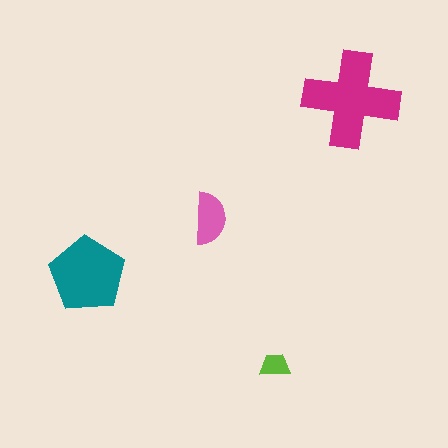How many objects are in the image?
There are 4 objects in the image.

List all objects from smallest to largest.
The lime trapezoid, the pink semicircle, the teal pentagon, the magenta cross.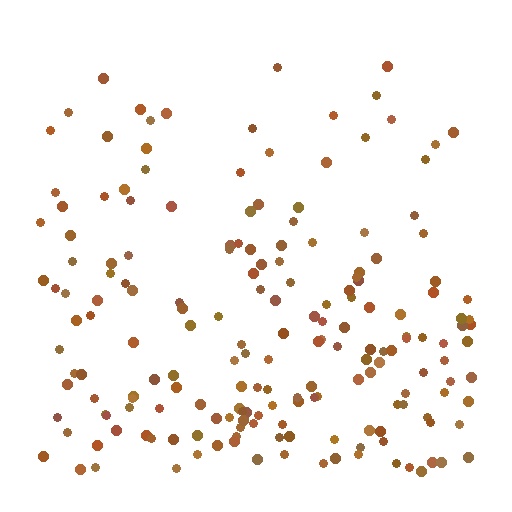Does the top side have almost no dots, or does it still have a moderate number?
Still a moderate number, just noticeably fewer than the bottom.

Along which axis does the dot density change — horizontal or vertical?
Vertical.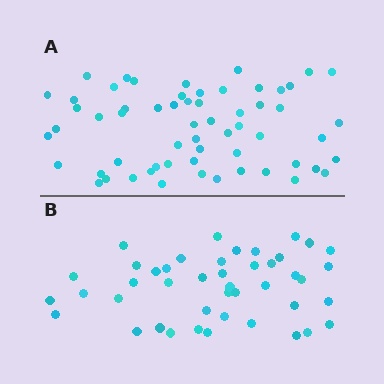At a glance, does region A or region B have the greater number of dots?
Region A (the top region) has more dots.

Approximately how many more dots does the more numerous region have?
Region A has approximately 15 more dots than region B.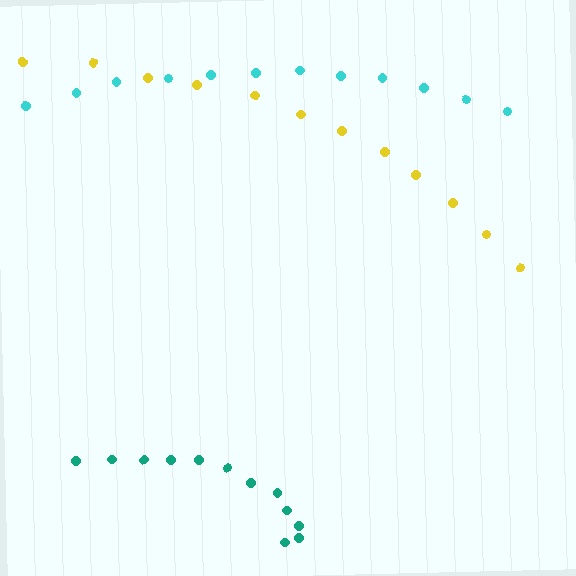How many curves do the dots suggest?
There are 3 distinct paths.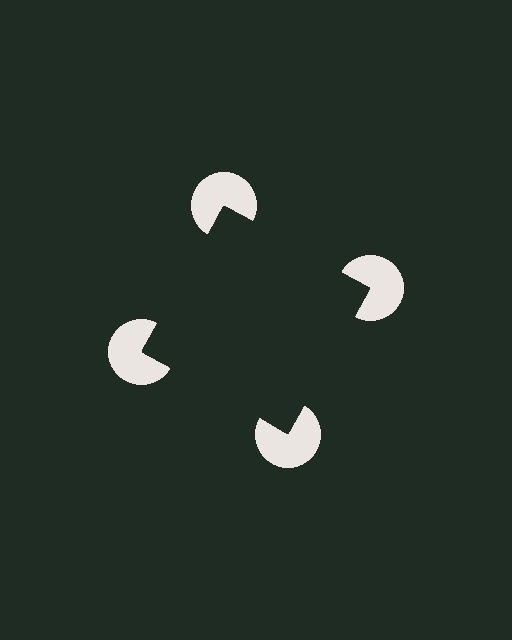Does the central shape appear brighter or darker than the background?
It typically appears slightly darker than the background, even though no actual brightness change is drawn.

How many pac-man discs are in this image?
There are 4 — one at each vertex of the illusory square.